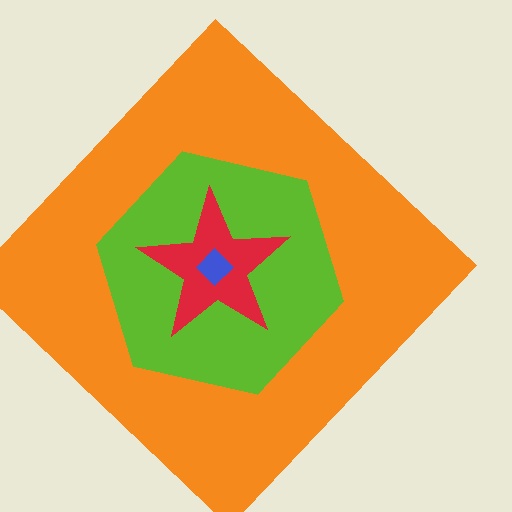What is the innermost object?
The blue diamond.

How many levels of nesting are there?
4.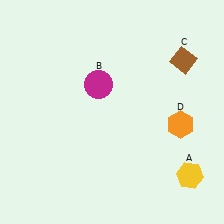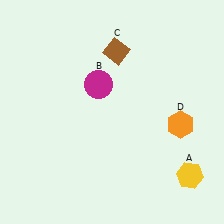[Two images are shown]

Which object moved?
The brown diamond (C) moved left.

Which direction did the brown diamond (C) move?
The brown diamond (C) moved left.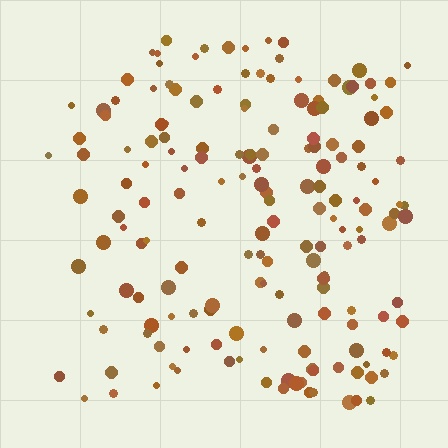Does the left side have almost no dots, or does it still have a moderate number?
Still a moderate number, just noticeably fewer than the right.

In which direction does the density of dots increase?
From left to right, with the right side densest.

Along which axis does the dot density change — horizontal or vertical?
Horizontal.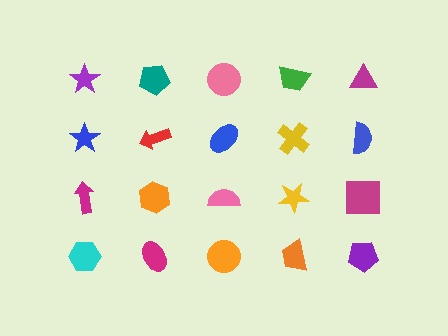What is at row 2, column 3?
A blue ellipse.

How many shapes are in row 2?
5 shapes.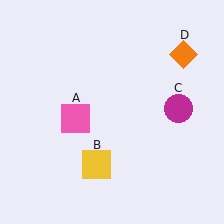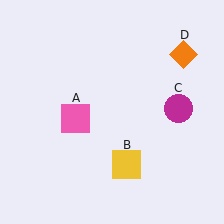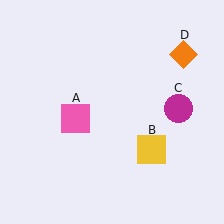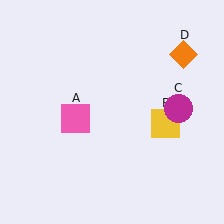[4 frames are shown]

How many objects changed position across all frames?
1 object changed position: yellow square (object B).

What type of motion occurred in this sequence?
The yellow square (object B) rotated counterclockwise around the center of the scene.